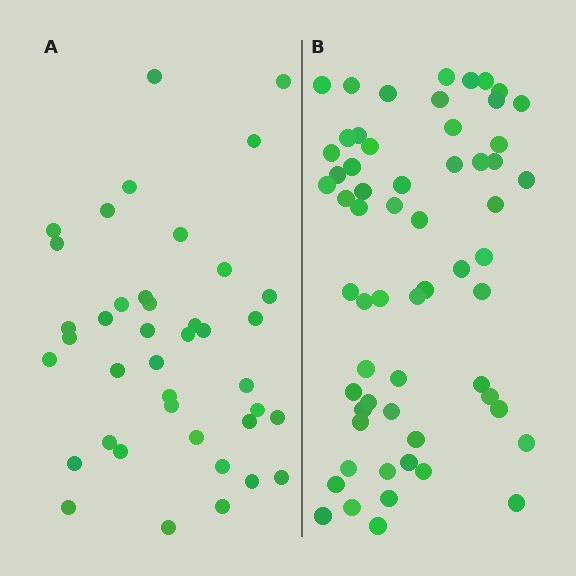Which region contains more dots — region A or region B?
Region B (the right region) has more dots.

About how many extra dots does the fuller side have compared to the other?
Region B has approximately 20 more dots than region A.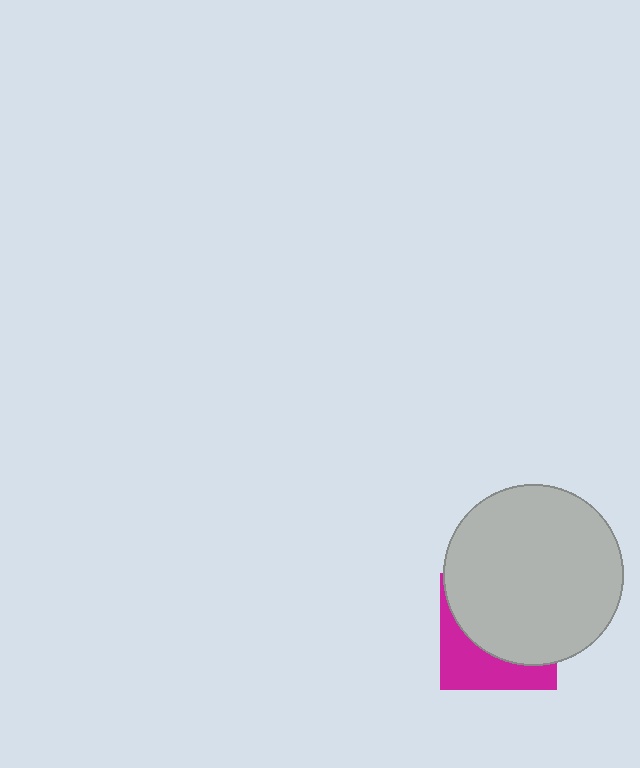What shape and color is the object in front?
The object in front is a light gray circle.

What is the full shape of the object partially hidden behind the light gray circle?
The partially hidden object is a magenta square.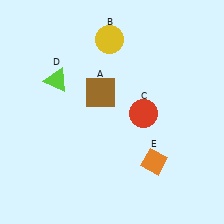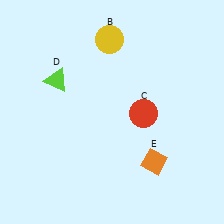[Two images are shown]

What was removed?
The brown square (A) was removed in Image 2.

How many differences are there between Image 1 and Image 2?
There is 1 difference between the two images.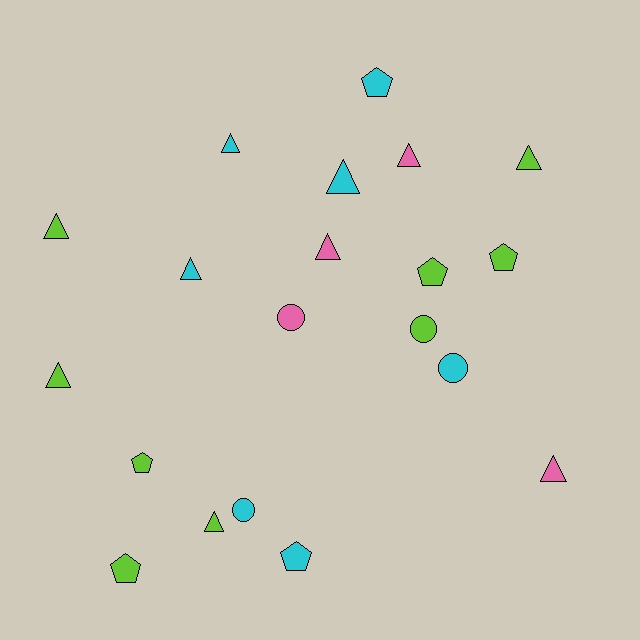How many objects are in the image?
There are 20 objects.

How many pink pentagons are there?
There are no pink pentagons.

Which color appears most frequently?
Lime, with 9 objects.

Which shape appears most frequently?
Triangle, with 10 objects.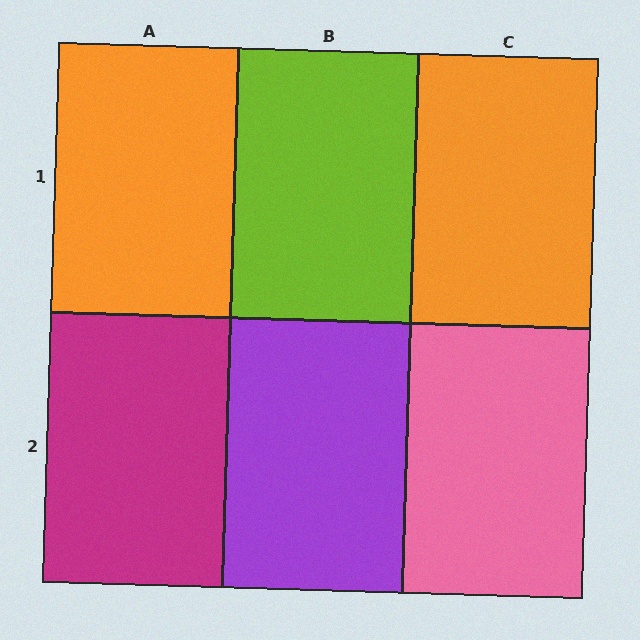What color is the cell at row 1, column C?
Orange.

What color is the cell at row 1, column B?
Lime.